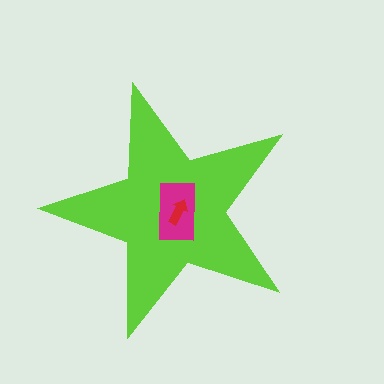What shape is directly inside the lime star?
The magenta rectangle.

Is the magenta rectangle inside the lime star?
Yes.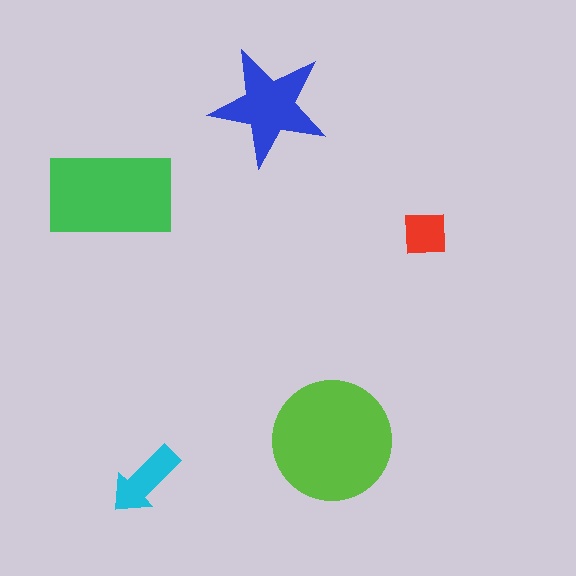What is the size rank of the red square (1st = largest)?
5th.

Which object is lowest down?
The cyan arrow is bottommost.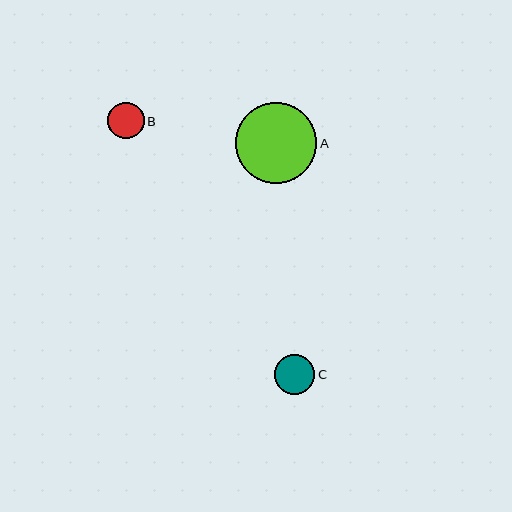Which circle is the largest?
Circle A is the largest with a size of approximately 81 pixels.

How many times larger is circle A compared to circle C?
Circle A is approximately 2.0 times the size of circle C.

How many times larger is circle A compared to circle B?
Circle A is approximately 2.2 times the size of circle B.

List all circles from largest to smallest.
From largest to smallest: A, C, B.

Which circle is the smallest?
Circle B is the smallest with a size of approximately 37 pixels.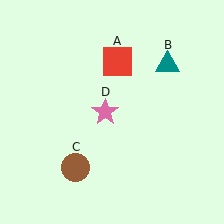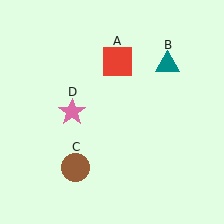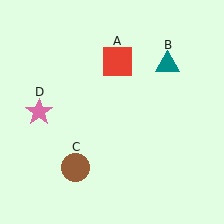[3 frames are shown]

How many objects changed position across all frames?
1 object changed position: pink star (object D).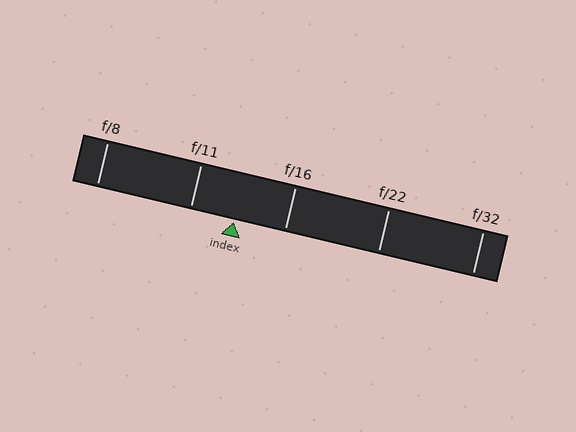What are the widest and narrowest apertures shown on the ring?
The widest aperture shown is f/8 and the narrowest is f/32.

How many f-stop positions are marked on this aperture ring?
There are 5 f-stop positions marked.